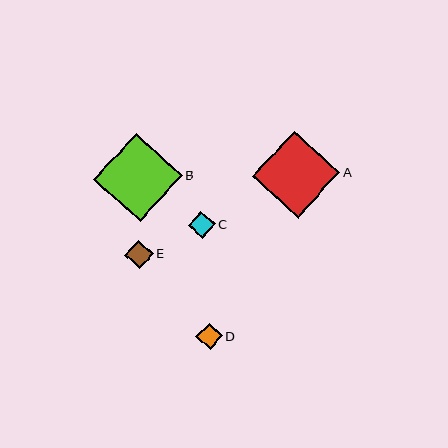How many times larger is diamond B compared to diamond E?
Diamond B is approximately 3.1 times the size of diamond E.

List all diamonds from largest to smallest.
From largest to smallest: B, A, E, C, D.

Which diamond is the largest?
Diamond B is the largest with a size of approximately 88 pixels.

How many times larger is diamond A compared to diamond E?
Diamond A is approximately 3.1 times the size of diamond E.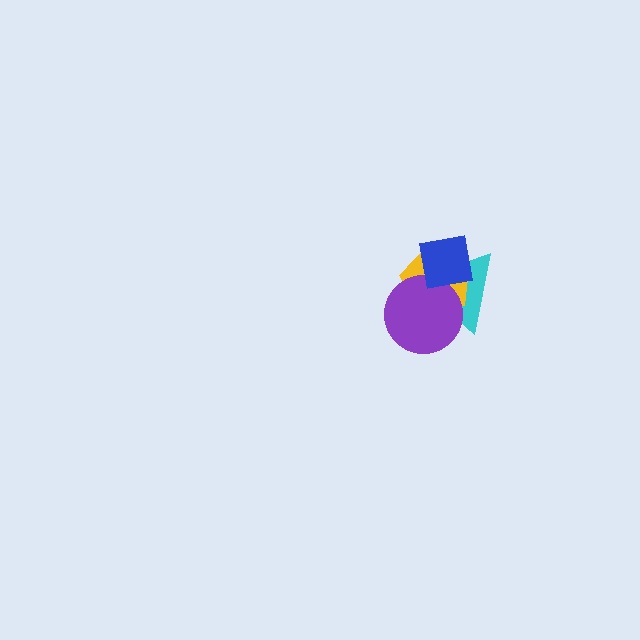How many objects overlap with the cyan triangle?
3 objects overlap with the cyan triangle.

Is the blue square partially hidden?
No, no other shape covers it.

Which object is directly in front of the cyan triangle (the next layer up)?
The yellow pentagon is directly in front of the cyan triangle.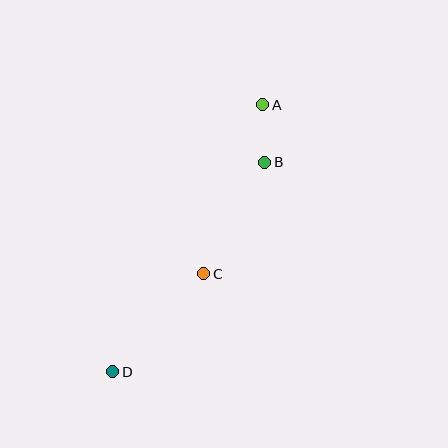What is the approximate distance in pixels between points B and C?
The distance between B and C is approximately 127 pixels.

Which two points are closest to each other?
Points A and B are closest to each other.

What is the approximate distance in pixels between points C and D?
The distance between C and D is approximately 134 pixels.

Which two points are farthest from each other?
Points A and D are farthest from each other.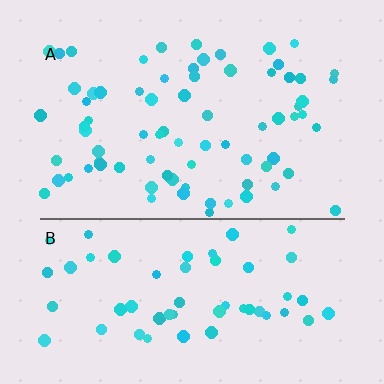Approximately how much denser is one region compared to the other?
Approximately 1.3× — region A over region B.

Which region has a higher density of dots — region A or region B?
A (the top).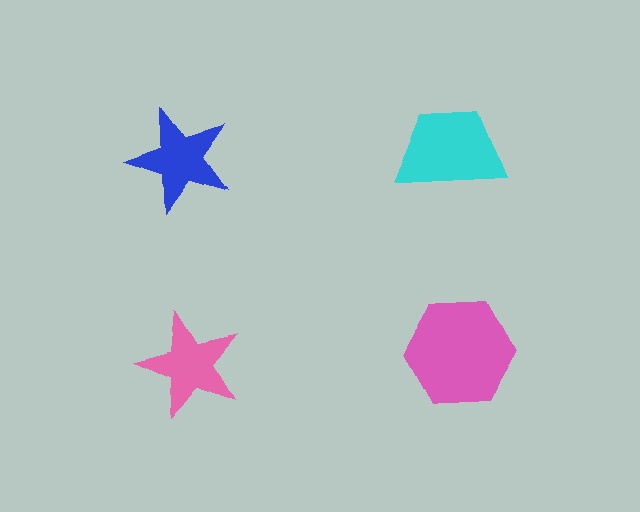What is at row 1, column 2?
A cyan trapezoid.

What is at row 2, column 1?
A pink star.